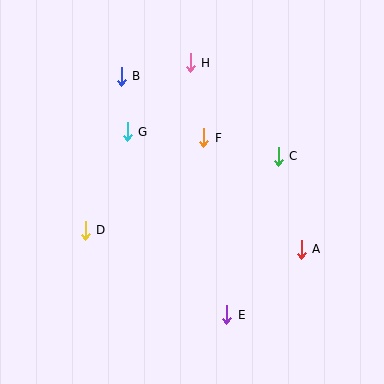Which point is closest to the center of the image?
Point F at (204, 138) is closest to the center.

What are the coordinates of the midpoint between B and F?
The midpoint between B and F is at (163, 107).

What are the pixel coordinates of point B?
Point B is at (121, 77).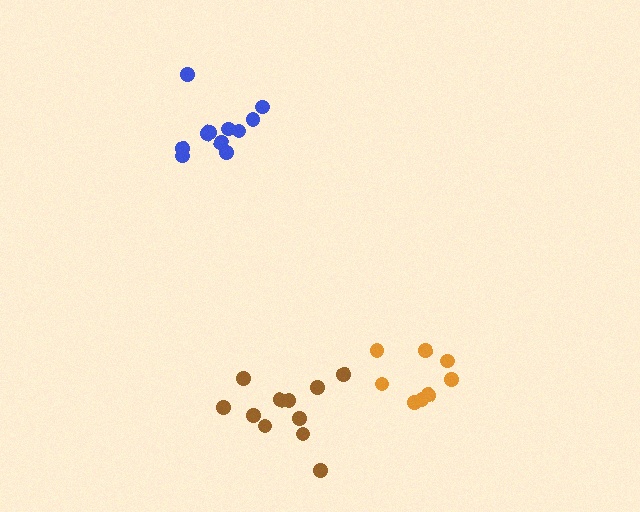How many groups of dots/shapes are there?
There are 3 groups.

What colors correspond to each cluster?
The clusters are colored: orange, blue, brown.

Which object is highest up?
The blue cluster is topmost.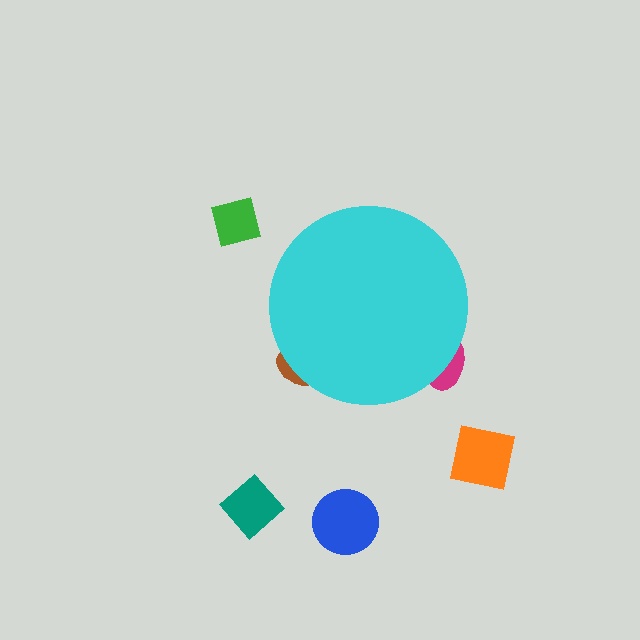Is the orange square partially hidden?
No, the orange square is fully visible.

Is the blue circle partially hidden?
No, the blue circle is fully visible.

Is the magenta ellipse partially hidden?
Yes, the magenta ellipse is partially hidden behind the cyan circle.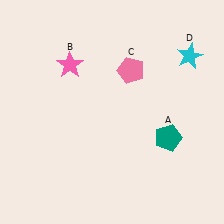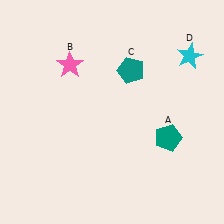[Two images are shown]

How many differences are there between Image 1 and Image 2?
There is 1 difference between the two images.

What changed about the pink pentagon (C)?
In Image 1, C is pink. In Image 2, it changed to teal.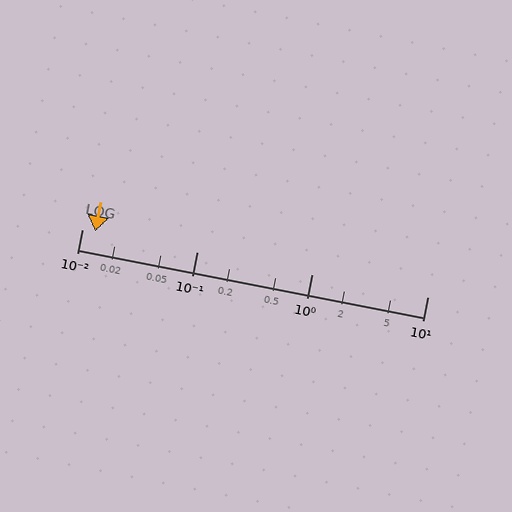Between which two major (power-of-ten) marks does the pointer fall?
The pointer is between 0.01 and 0.1.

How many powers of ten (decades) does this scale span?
The scale spans 3 decades, from 0.01 to 10.